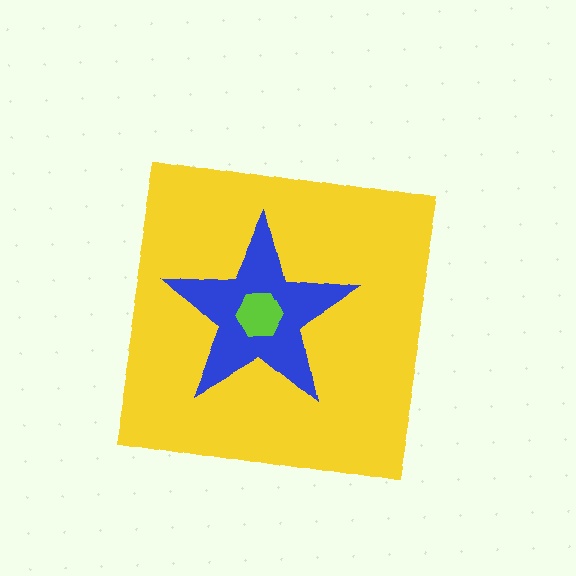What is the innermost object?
The lime hexagon.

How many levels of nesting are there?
3.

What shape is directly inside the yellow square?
The blue star.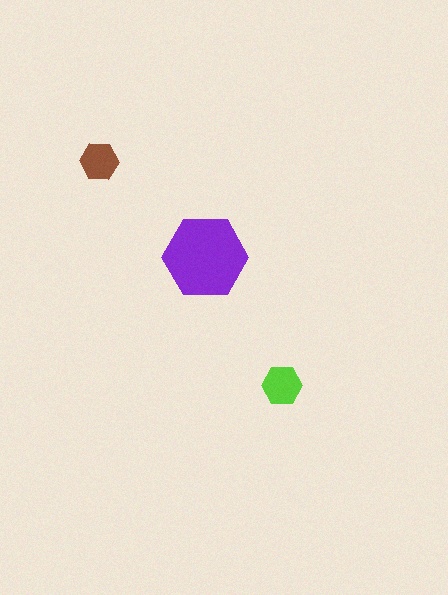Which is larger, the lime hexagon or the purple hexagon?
The purple one.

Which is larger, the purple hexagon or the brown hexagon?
The purple one.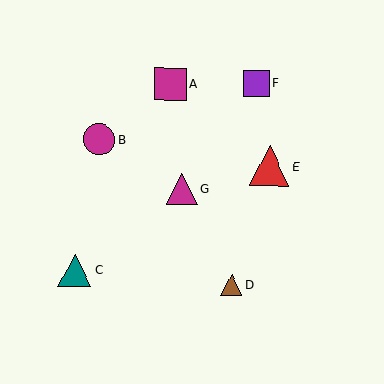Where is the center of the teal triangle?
The center of the teal triangle is at (75, 270).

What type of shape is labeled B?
Shape B is a magenta circle.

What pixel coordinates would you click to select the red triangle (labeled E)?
Click at (270, 166) to select the red triangle E.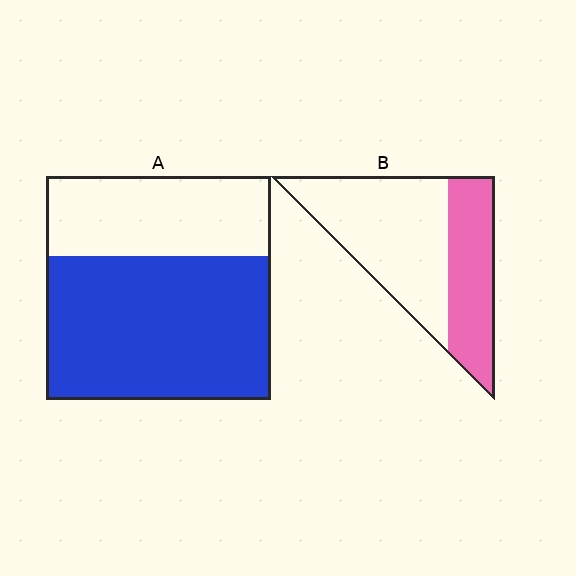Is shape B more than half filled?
No.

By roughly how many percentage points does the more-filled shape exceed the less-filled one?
By roughly 25 percentage points (A over B).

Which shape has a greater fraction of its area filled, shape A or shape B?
Shape A.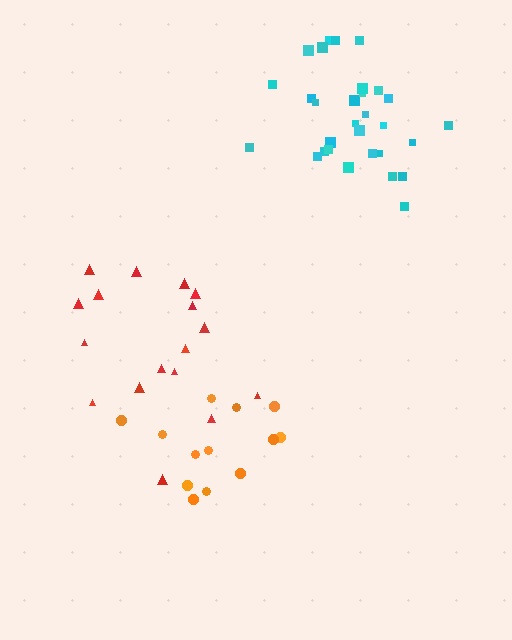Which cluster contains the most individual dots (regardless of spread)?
Cyan (30).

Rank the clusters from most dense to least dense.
cyan, orange, red.